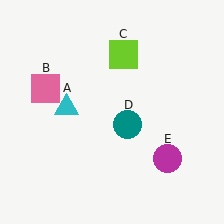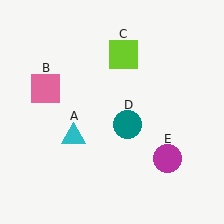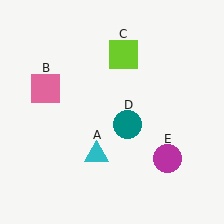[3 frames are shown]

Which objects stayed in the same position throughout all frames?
Pink square (object B) and lime square (object C) and teal circle (object D) and magenta circle (object E) remained stationary.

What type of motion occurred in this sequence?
The cyan triangle (object A) rotated counterclockwise around the center of the scene.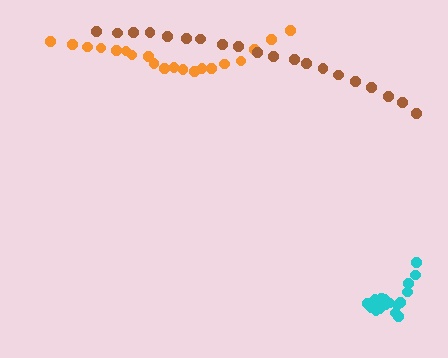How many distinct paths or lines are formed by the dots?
There are 3 distinct paths.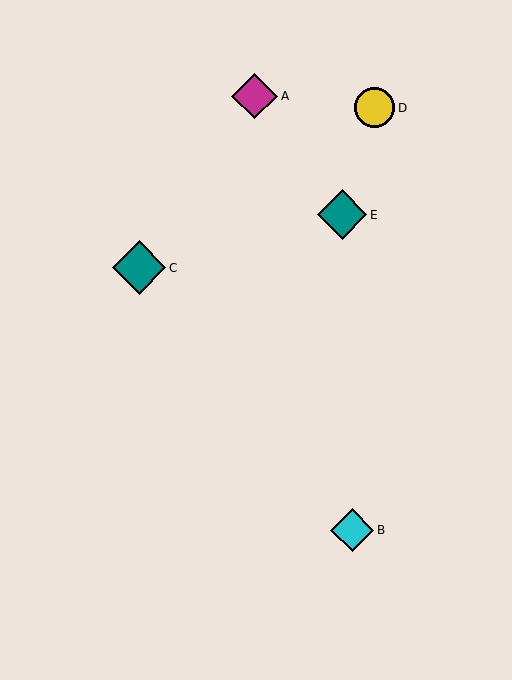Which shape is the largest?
The teal diamond (labeled C) is the largest.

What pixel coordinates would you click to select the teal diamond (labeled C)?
Click at (139, 268) to select the teal diamond C.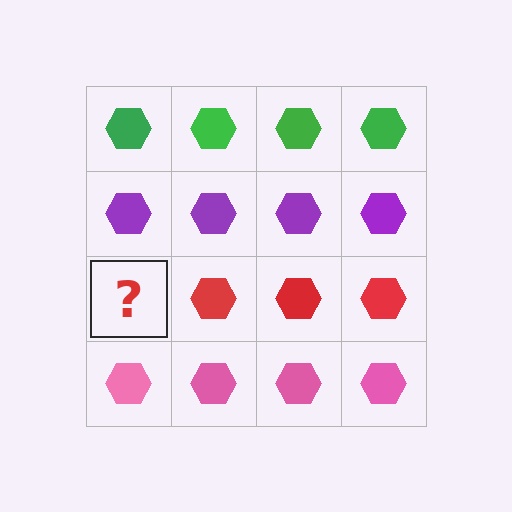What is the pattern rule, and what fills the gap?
The rule is that each row has a consistent color. The gap should be filled with a red hexagon.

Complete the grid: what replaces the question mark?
The question mark should be replaced with a red hexagon.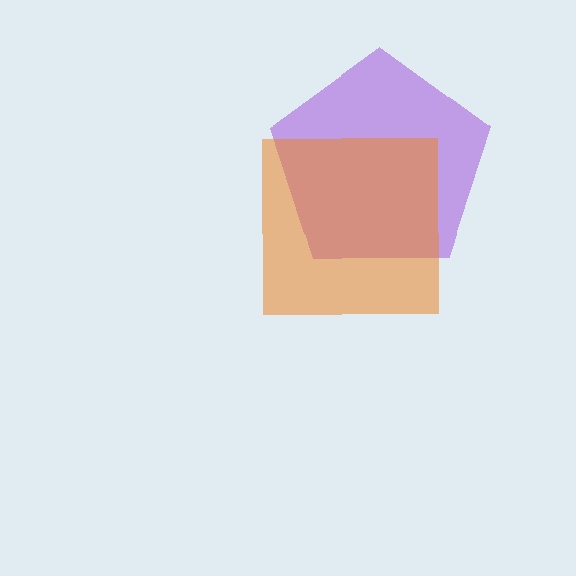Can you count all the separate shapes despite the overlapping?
Yes, there are 2 separate shapes.